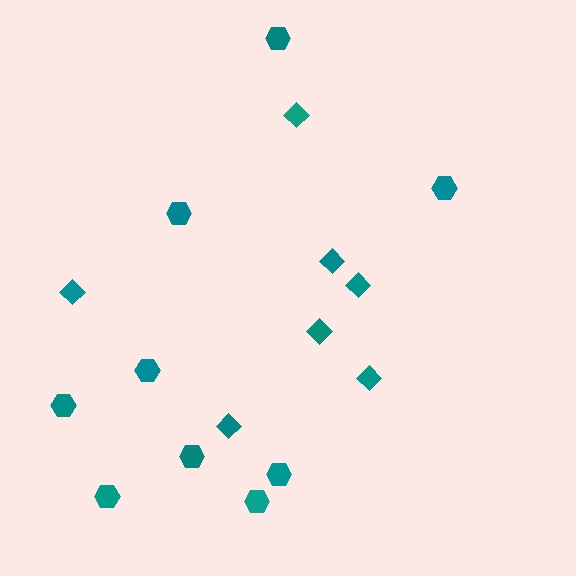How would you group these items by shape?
There are 2 groups: one group of hexagons (9) and one group of diamonds (7).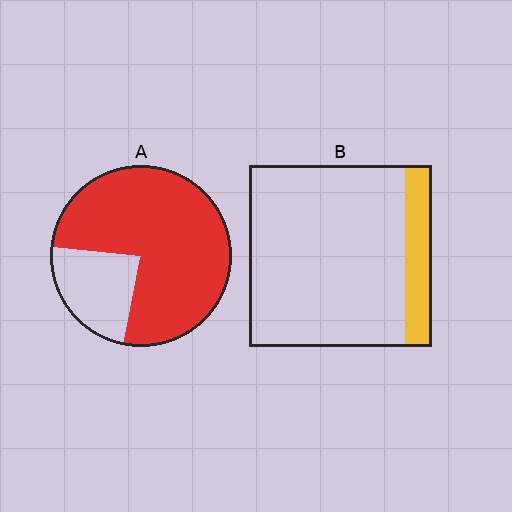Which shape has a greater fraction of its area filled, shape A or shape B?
Shape A.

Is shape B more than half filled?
No.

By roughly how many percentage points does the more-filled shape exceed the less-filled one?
By roughly 60 percentage points (A over B).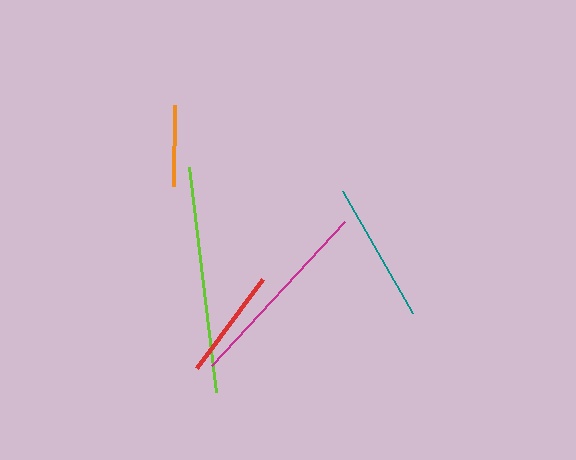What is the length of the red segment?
The red segment is approximately 111 pixels long.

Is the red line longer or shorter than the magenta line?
The magenta line is longer than the red line.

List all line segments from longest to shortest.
From longest to shortest: lime, magenta, teal, red, orange.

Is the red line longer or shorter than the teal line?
The teal line is longer than the red line.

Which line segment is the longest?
The lime line is the longest at approximately 227 pixels.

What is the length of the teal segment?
The teal segment is approximately 141 pixels long.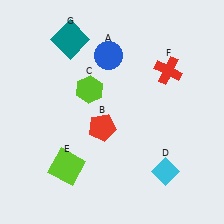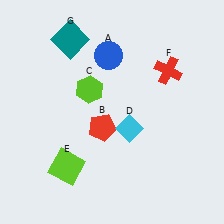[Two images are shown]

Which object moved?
The cyan diamond (D) moved up.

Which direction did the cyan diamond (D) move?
The cyan diamond (D) moved up.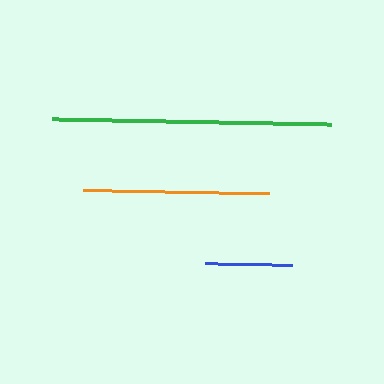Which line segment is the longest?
The green line is the longest at approximately 279 pixels.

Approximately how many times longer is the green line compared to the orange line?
The green line is approximately 1.5 times the length of the orange line.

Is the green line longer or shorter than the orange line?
The green line is longer than the orange line.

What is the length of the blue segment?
The blue segment is approximately 87 pixels long.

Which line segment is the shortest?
The blue line is the shortest at approximately 87 pixels.